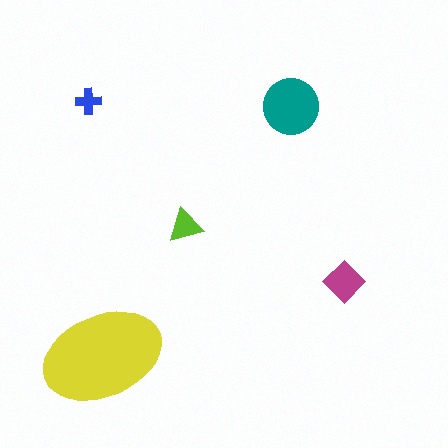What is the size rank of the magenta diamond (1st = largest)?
3rd.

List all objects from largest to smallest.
The yellow ellipse, the teal circle, the magenta diamond, the lime triangle, the blue cross.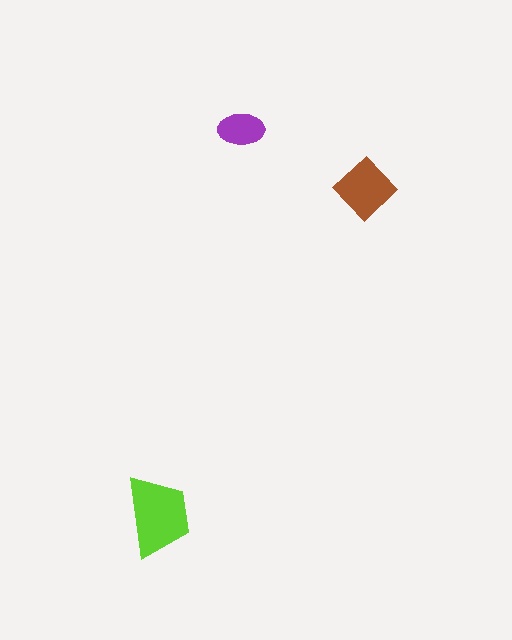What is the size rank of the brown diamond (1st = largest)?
2nd.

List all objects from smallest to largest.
The purple ellipse, the brown diamond, the lime trapezoid.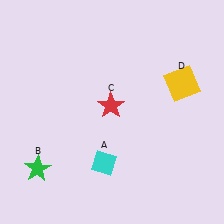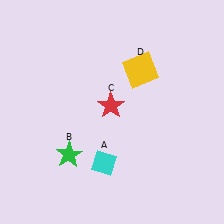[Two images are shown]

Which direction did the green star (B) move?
The green star (B) moved right.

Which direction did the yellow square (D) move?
The yellow square (D) moved left.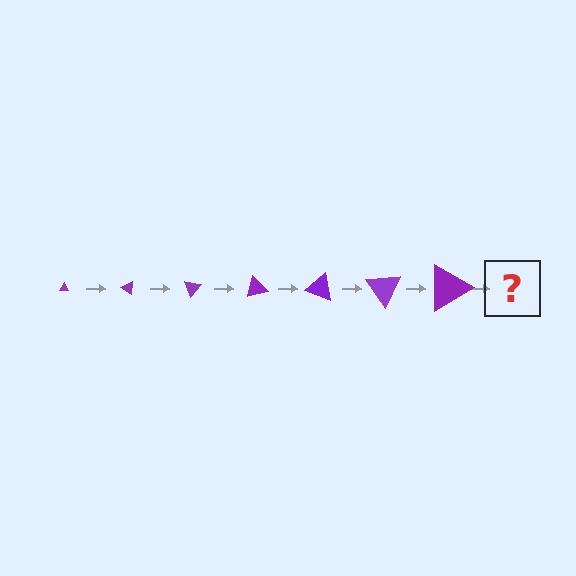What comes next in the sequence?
The next element should be a triangle, larger than the previous one and rotated 245 degrees from the start.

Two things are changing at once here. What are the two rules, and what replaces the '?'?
The two rules are that the triangle grows larger each step and it rotates 35 degrees each step. The '?' should be a triangle, larger than the previous one and rotated 245 degrees from the start.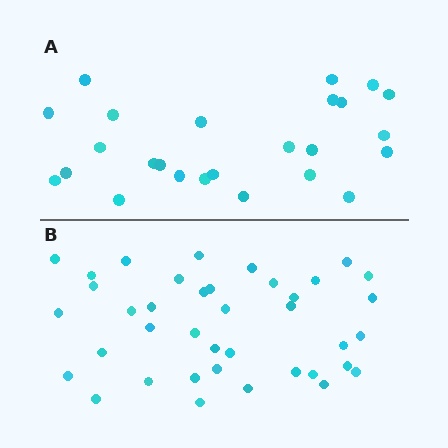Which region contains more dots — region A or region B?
Region B (the bottom region) has more dots.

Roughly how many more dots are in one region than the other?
Region B has approximately 15 more dots than region A.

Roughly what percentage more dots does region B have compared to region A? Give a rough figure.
About 55% more.